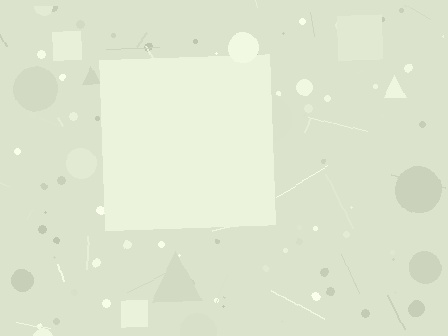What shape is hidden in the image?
A square is hidden in the image.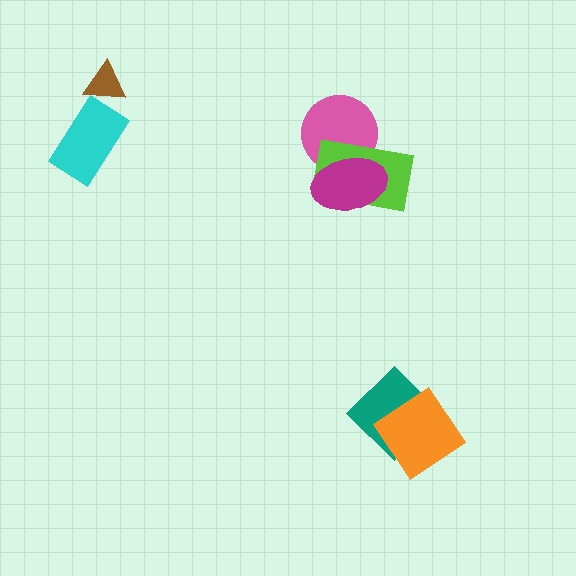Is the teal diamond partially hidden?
Yes, it is partially covered by another shape.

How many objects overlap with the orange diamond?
1 object overlaps with the orange diamond.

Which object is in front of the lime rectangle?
The magenta ellipse is in front of the lime rectangle.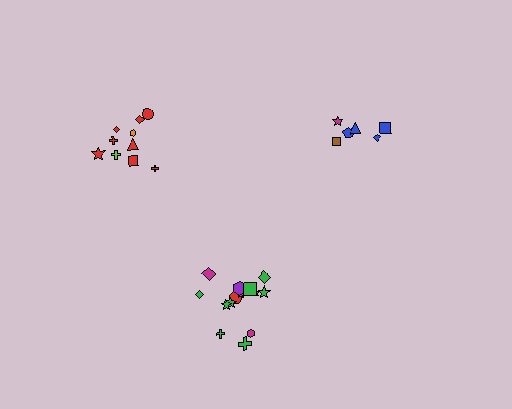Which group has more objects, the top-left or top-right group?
The top-left group.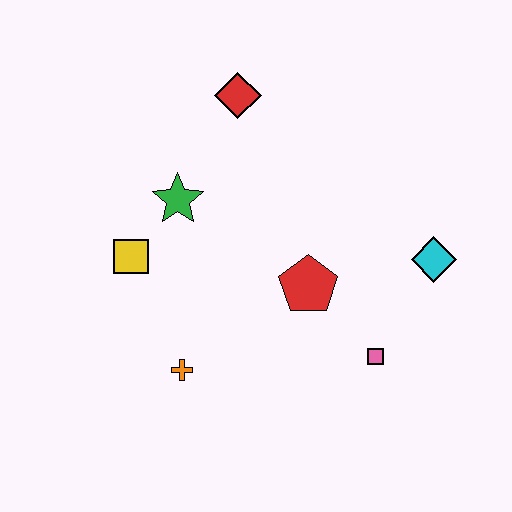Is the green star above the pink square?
Yes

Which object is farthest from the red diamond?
The pink square is farthest from the red diamond.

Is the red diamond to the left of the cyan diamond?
Yes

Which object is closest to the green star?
The yellow square is closest to the green star.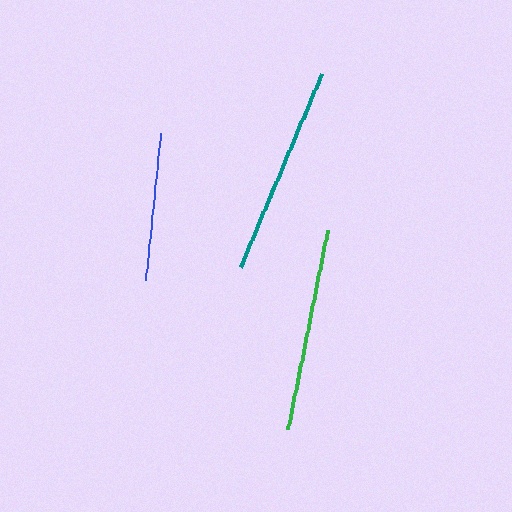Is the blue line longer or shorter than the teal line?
The teal line is longer than the blue line.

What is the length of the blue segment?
The blue segment is approximately 148 pixels long.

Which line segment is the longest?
The teal line is the longest at approximately 210 pixels.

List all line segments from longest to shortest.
From longest to shortest: teal, green, blue.